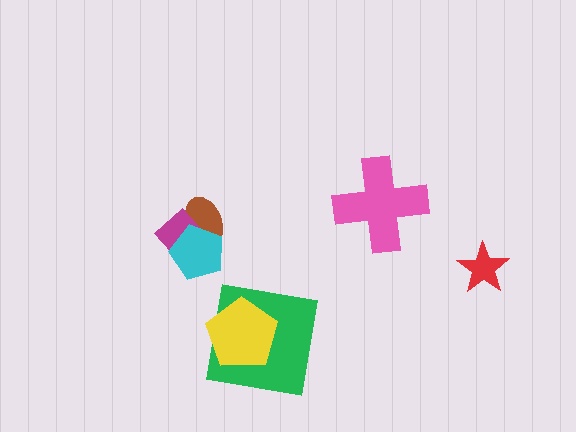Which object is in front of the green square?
The yellow pentagon is in front of the green square.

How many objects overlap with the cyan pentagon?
2 objects overlap with the cyan pentagon.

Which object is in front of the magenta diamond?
The cyan pentagon is in front of the magenta diamond.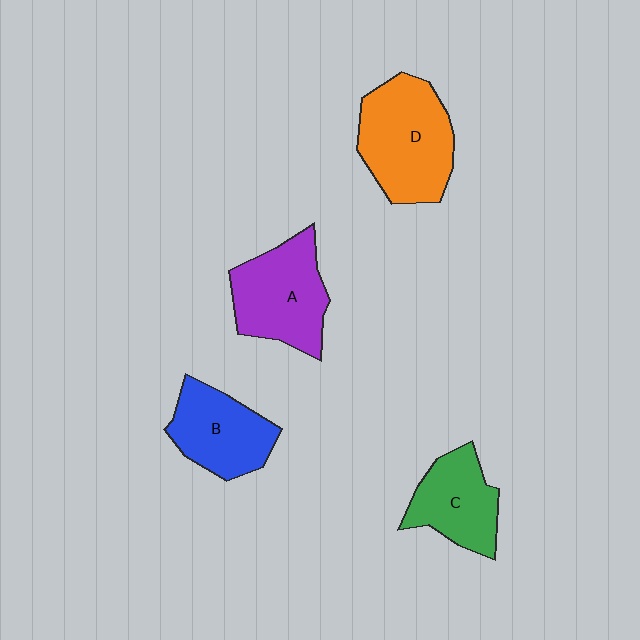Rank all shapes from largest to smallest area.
From largest to smallest: D (orange), A (purple), B (blue), C (green).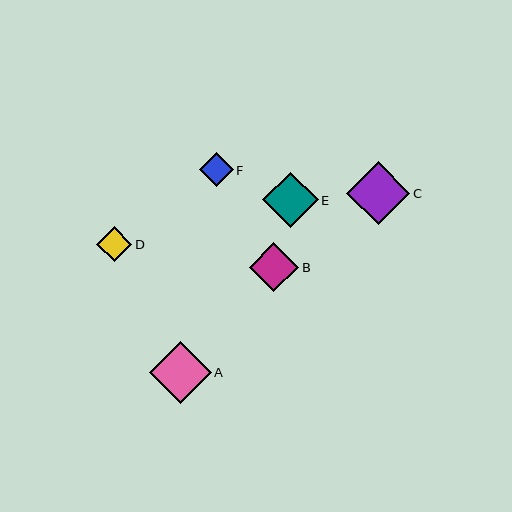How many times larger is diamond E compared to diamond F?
Diamond E is approximately 1.7 times the size of diamond F.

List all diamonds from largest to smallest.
From largest to smallest: C, A, E, B, D, F.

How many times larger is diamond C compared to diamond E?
Diamond C is approximately 1.1 times the size of diamond E.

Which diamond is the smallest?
Diamond F is the smallest with a size of approximately 33 pixels.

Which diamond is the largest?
Diamond C is the largest with a size of approximately 63 pixels.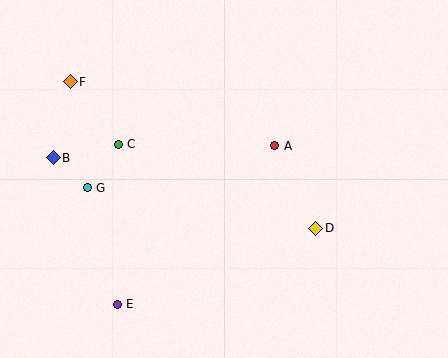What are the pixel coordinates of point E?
Point E is at (117, 304).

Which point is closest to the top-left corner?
Point F is closest to the top-left corner.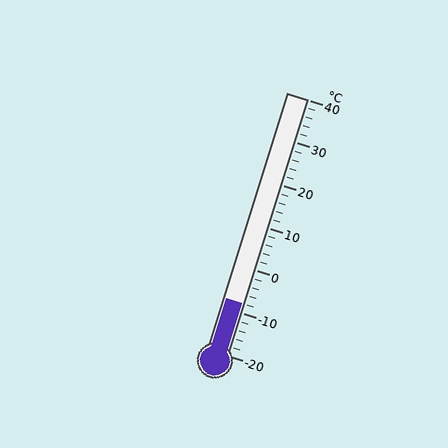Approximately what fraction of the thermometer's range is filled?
The thermometer is filled to approximately 20% of its range.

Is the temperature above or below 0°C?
The temperature is below 0°C.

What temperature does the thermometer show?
The thermometer shows approximately -8°C.